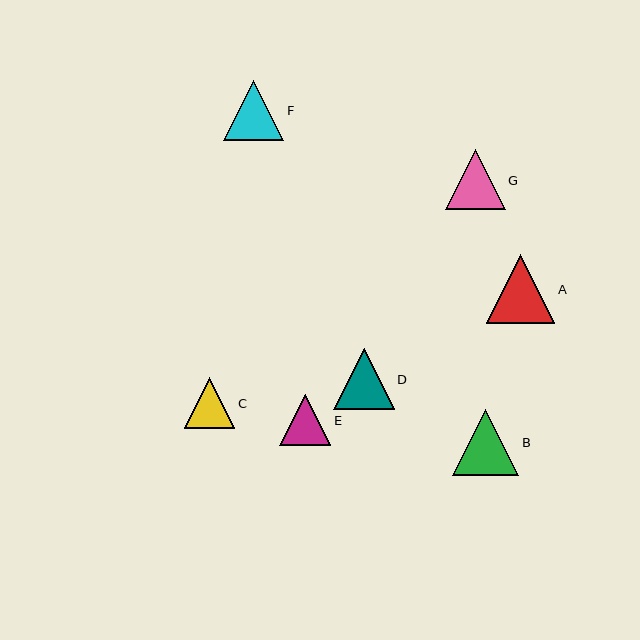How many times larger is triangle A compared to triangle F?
Triangle A is approximately 1.1 times the size of triangle F.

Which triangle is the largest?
Triangle A is the largest with a size of approximately 69 pixels.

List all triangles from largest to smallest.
From largest to smallest: A, B, D, F, G, E, C.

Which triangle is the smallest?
Triangle C is the smallest with a size of approximately 51 pixels.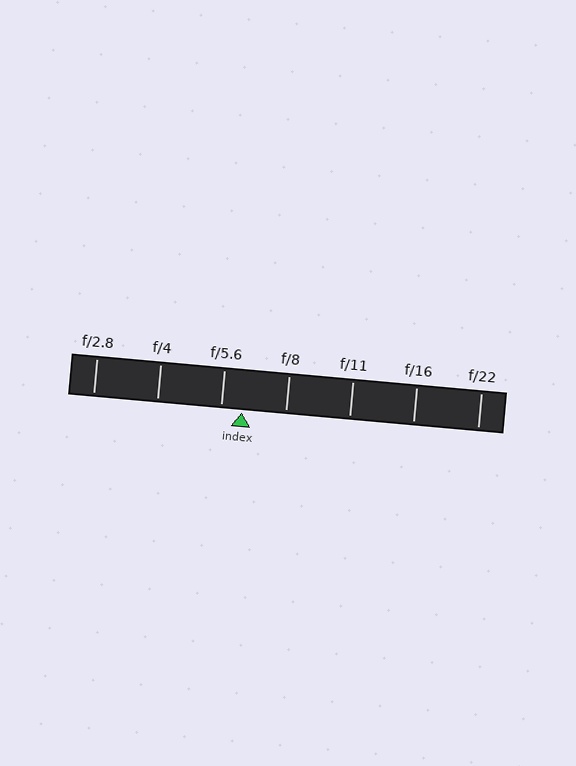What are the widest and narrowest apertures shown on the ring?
The widest aperture shown is f/2.8 and the narrowest is f/22.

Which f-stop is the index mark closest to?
The index mark is closest to f/5.6.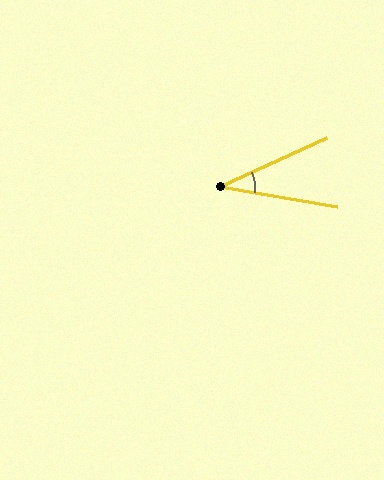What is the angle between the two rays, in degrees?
Approximately 34 degrees.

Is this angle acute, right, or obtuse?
It is acute.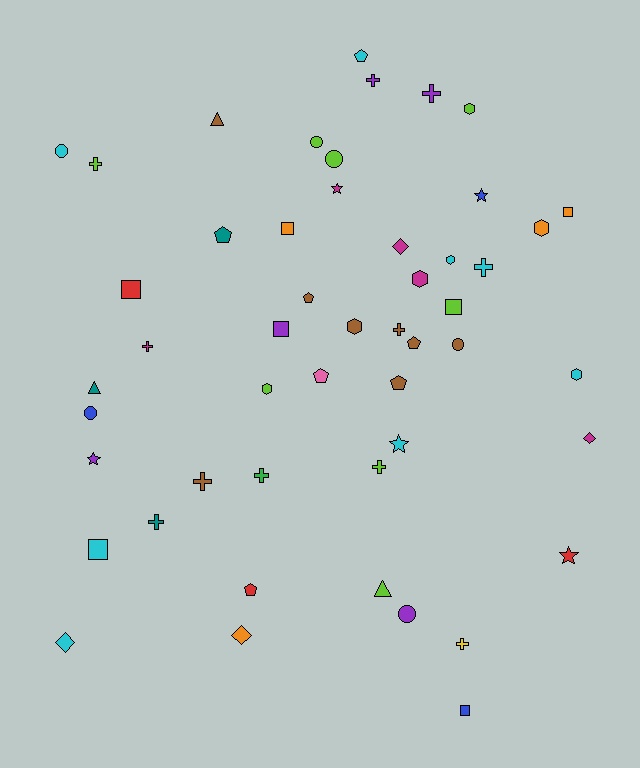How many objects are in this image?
There are 50 objects.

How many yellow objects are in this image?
There is 1 yellow object.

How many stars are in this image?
There are 5 stars.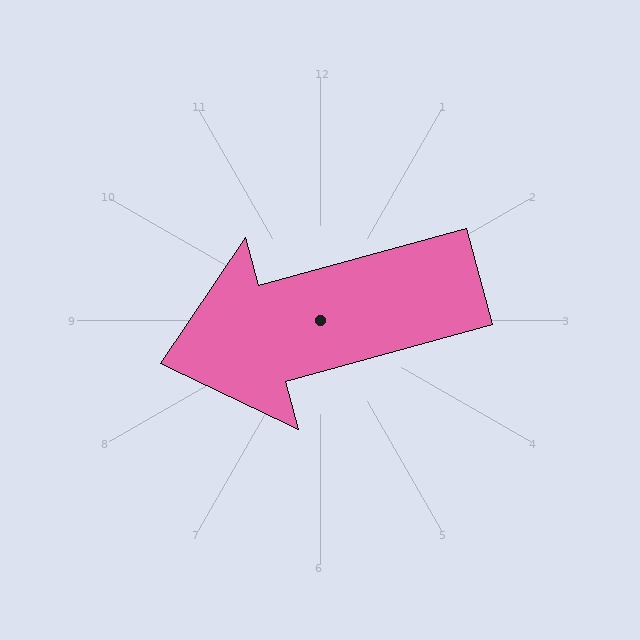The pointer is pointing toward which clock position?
Roughly 8 o'clock.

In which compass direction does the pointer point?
West.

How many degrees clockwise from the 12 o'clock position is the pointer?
Approximately 255 degrees.